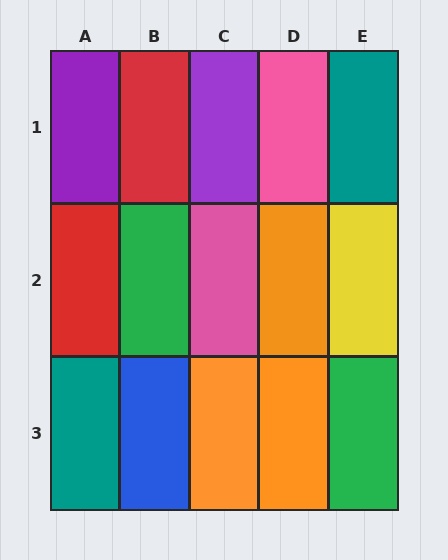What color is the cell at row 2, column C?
Pink.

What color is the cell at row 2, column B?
Green.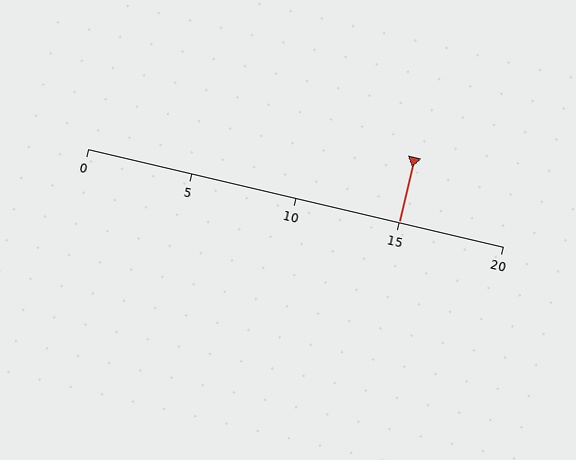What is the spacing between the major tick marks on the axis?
The major ticks are spaced 5 apart.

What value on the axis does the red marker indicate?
The marker indicates approximately 15.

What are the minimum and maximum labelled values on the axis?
The axis runs from 0 to 20.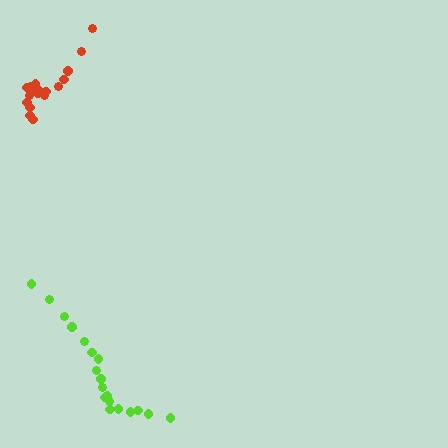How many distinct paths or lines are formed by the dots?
There are 2 distinct paths.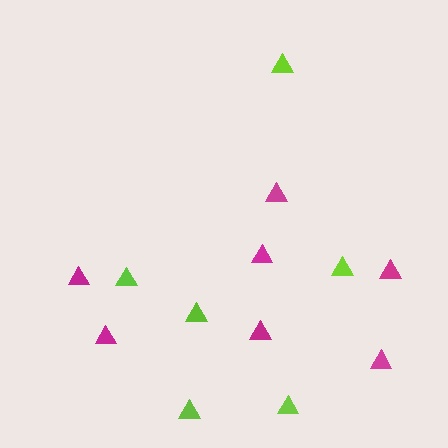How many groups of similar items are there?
There are 2 groups: one group of magenta triangles (7) and one group of lime triangles (6).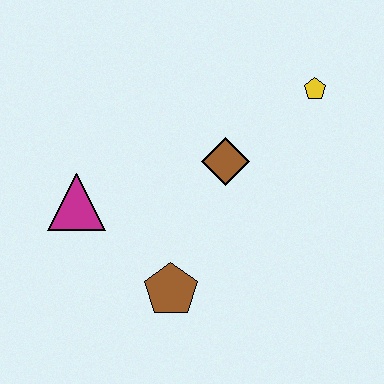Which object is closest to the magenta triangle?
The brown pentagon is closest to the magenta triangle.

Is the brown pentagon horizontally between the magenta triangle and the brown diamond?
Yes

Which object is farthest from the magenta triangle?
The yellow pentagon is farthest from the magenta triangle.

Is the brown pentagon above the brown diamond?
No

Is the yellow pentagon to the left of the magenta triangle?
No